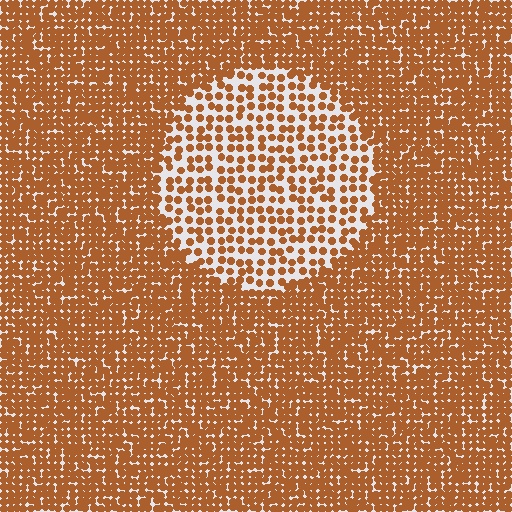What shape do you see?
I see a circle.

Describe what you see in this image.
The image contains small brown elements arranged at two different densities. A circle-shaped region is visible where the elements are less densely packed than the surrounding area.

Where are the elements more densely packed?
The elements are more densely packed outside the circle boundary.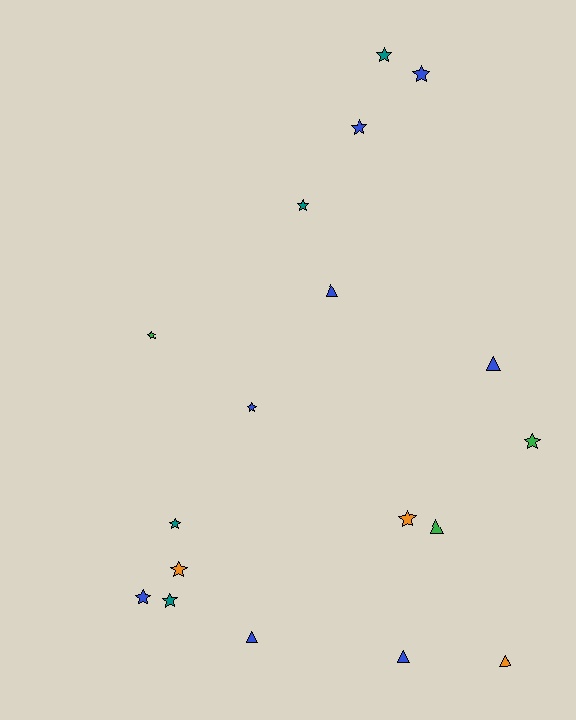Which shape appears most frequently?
Star, with 12 objects.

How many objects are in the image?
There are 18 objects.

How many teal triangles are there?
There are no teal triangles.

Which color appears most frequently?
Blue, with 8 objects.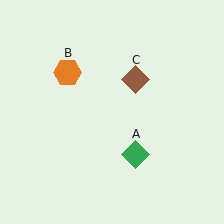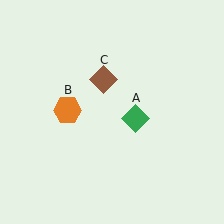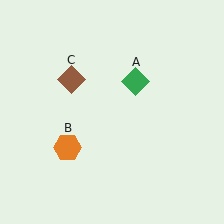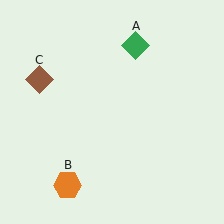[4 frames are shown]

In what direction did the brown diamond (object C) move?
The brown diamond (object C) moved left.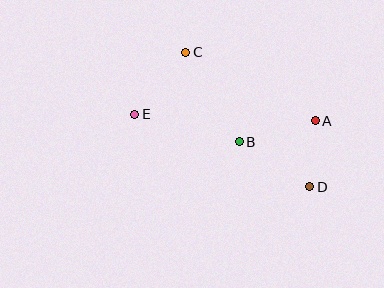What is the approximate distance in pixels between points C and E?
The distance between C and E is approximately 81 pixels.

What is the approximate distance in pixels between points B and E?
The distance between B and E is approximately 108 pixels.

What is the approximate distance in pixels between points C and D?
The distance between C and D is approximately 183 pixels.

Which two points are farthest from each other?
Points D and E are farthest from each other.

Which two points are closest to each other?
Points A and D are closest to each other.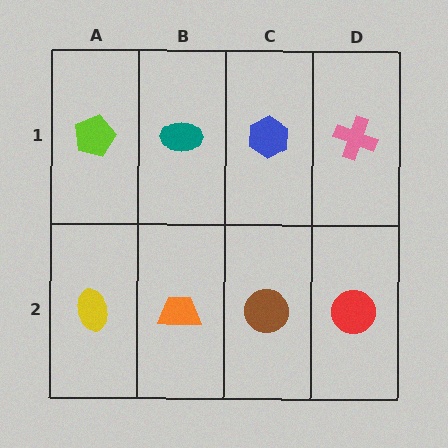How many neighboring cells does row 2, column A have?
2.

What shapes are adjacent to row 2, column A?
A lime pentagon (row 1, column A), an orange trapezoid (row 2, column B).